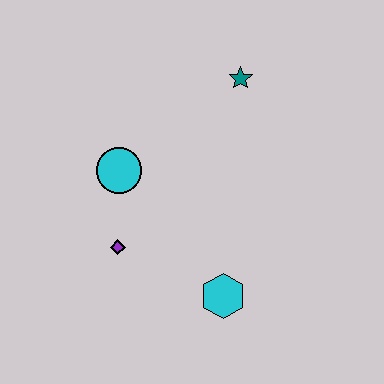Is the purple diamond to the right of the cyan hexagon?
No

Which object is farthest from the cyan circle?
The cyan hexagon is farthest from the cyan circle.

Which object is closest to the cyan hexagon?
The purple diamond is closest to the cyan hexagon.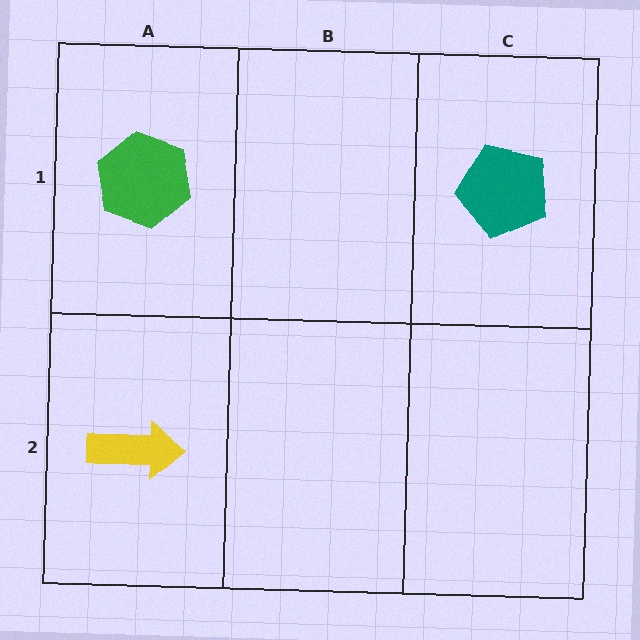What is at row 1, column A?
A green hexagon.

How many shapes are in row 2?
1 shape.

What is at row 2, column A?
A yellow arrow.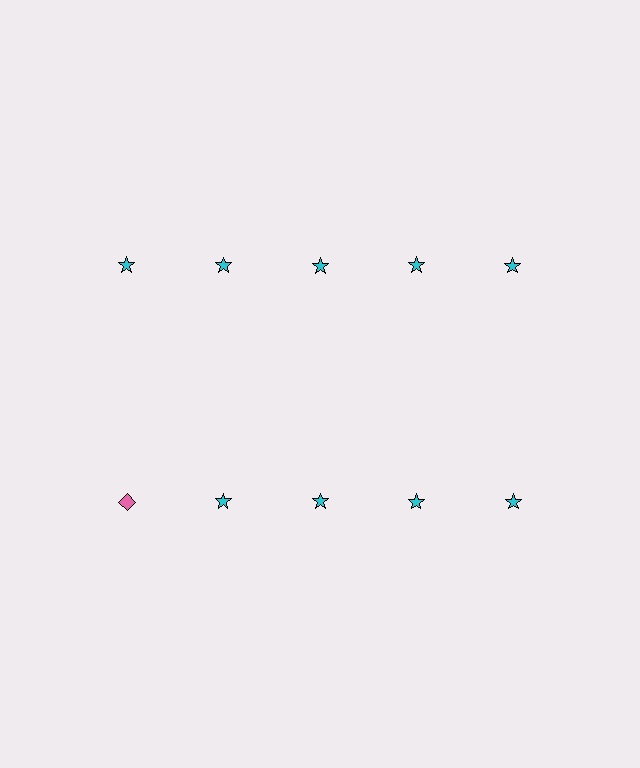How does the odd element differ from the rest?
It differs in both color (pink instead of cyan) and shape (diamond instead of star).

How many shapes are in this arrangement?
There are 10 shapes arranged in a grid pattern.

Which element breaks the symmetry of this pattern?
The pink diamond in the second row, leftmost column breaks the symmetry. All other shapes are cyan stars.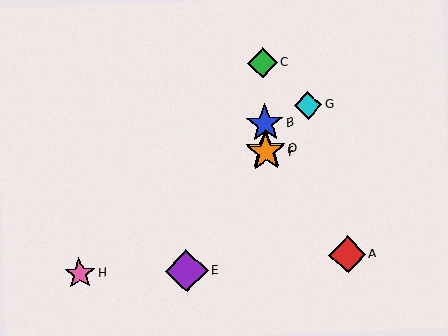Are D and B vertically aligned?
Yes, both are at x≈266.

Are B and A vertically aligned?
No, B is at x≈265 and A is at x≈347.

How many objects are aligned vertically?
4 objects (B, C, D, F) are aligned vertically.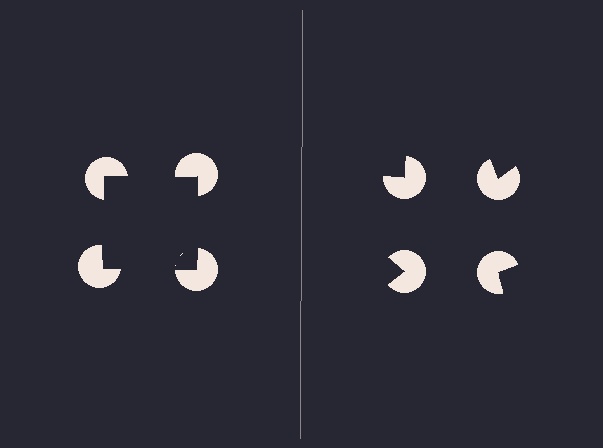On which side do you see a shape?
An illusory square appears on the left side. On the right side the wedge cuts are rotated, so no coherent shape forms.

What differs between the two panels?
The pac-man discs are positioned identically on both sides; only the wedge orientations differ. On the left they align to a square; on the right they are misaligned.